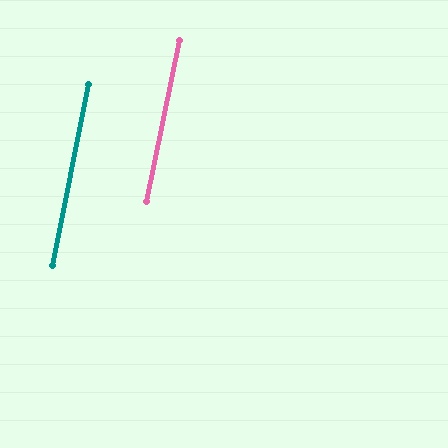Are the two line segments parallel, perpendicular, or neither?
Parallel — their directions differ by only 0.3°.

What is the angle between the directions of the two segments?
Approximately 0 degrees.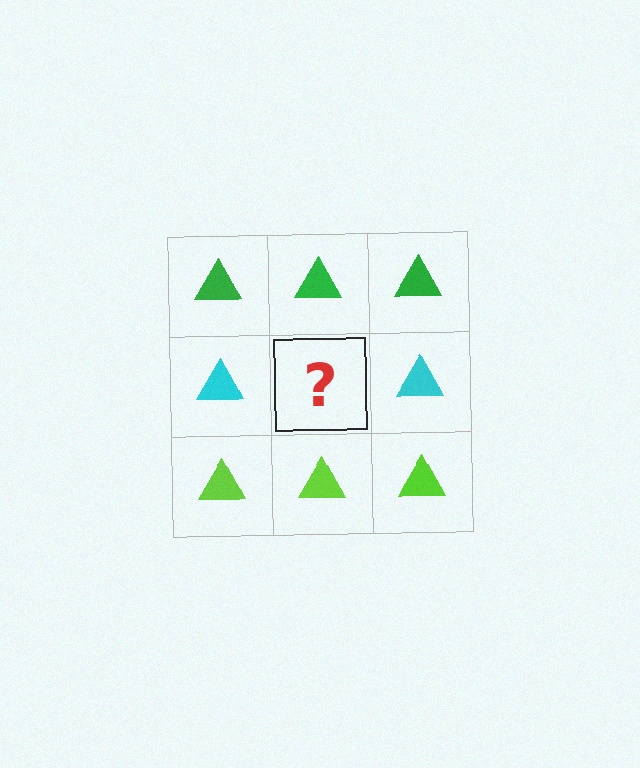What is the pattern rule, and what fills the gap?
The rule is that each row has a consistent color. The gap should be filled with a cyan triangle.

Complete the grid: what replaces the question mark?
The question mark should be replaced with a cyan triangle.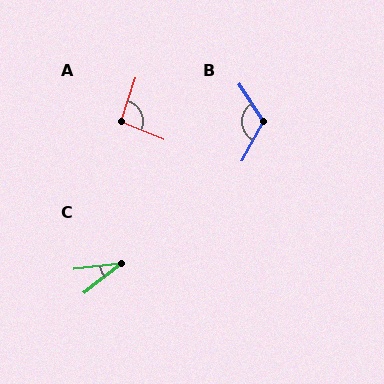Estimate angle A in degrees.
Approximately 95 degrees.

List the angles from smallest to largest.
C (31°), A (95°), B (119°).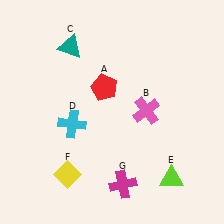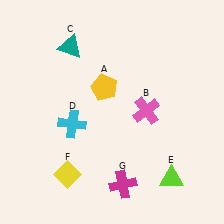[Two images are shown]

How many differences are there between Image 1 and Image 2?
There is 1 difference between the two images.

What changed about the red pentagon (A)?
In Image 1, A is red. In Image 2, it changed to yellow.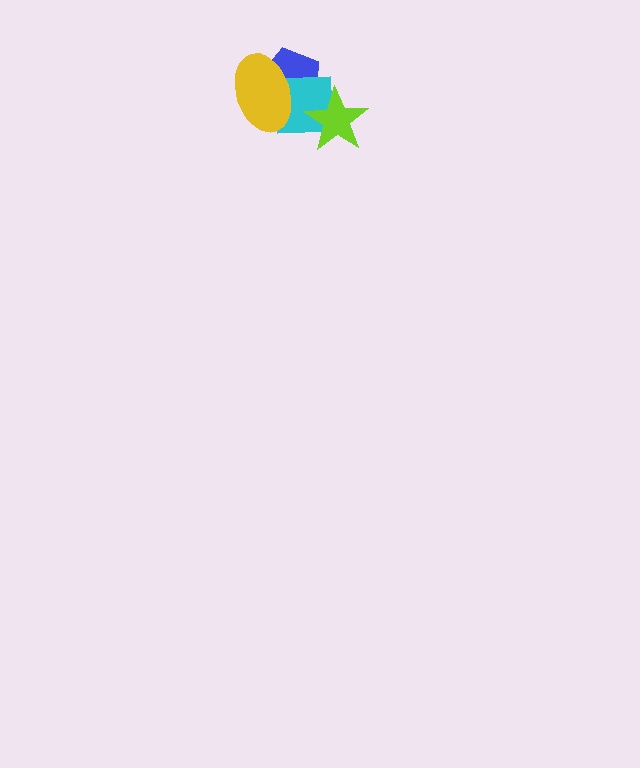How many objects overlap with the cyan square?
3 objects overlap with the cyan square.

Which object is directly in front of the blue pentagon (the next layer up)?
The cyan square is directly in front of the blue pentagon.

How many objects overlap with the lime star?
2 objects overlap with the lime star.